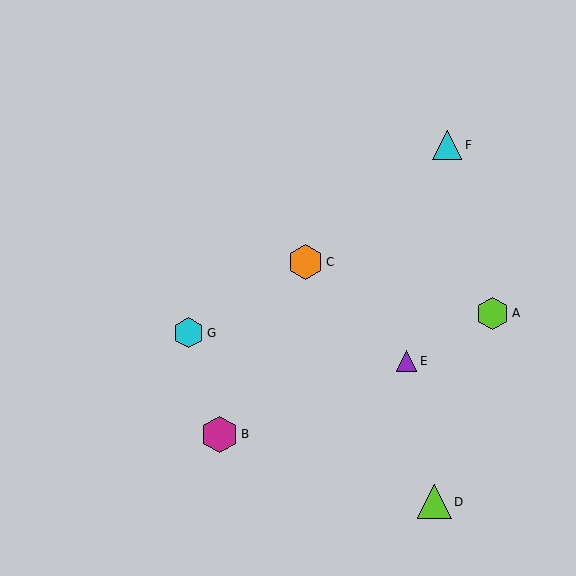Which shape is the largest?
The magenta hexagon (labeled B) is the largest.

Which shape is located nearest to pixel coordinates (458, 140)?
The cyan triangle (labeled F) at (447, 145) is nearest to that location.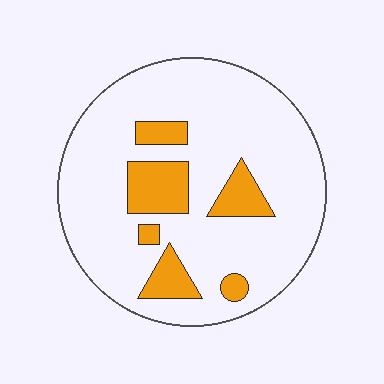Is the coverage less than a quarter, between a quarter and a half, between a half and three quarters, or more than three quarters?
Less than a quarter.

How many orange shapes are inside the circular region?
6.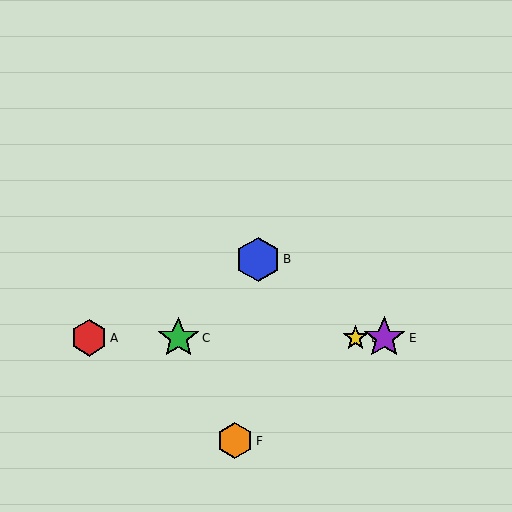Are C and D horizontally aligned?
Yes, both are at y≈338.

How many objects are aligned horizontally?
4 objects (A, C, D, E) are aligned horizontally.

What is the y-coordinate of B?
Object B is at y≈259.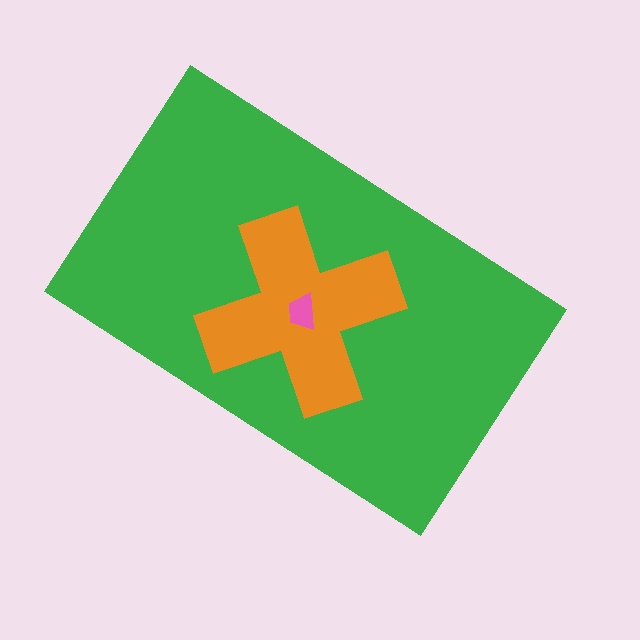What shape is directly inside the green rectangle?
The orange cross.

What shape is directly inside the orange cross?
The pink trapezoid.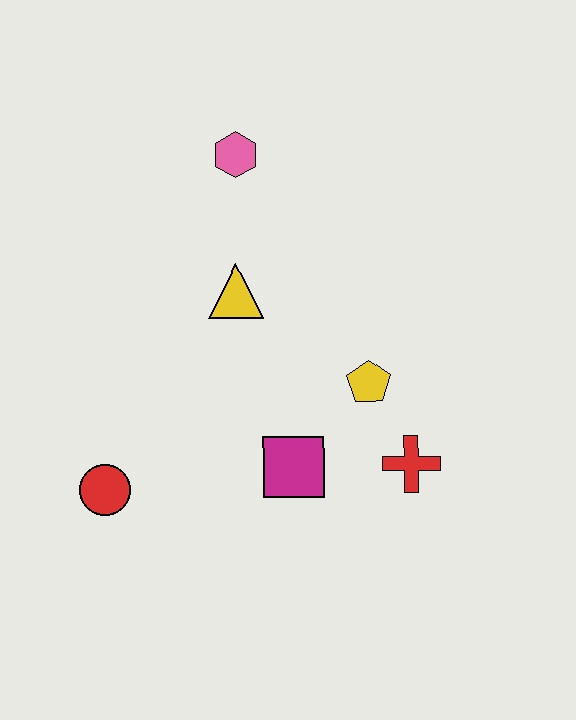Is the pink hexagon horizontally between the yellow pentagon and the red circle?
Yes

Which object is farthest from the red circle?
The pink hexagon is farthest from the red circle.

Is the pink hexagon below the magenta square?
No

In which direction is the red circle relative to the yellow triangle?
The red circle is below the yellow triangle.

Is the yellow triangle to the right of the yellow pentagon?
No